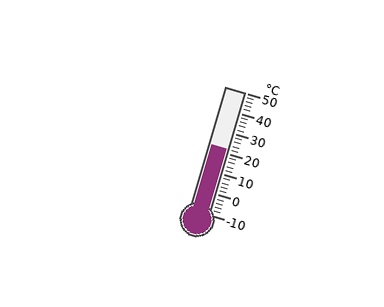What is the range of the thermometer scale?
The thermometer scale ranges from -10°C to 50°C.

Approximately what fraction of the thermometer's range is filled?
The thermometer is filled to approximately 55% of its range.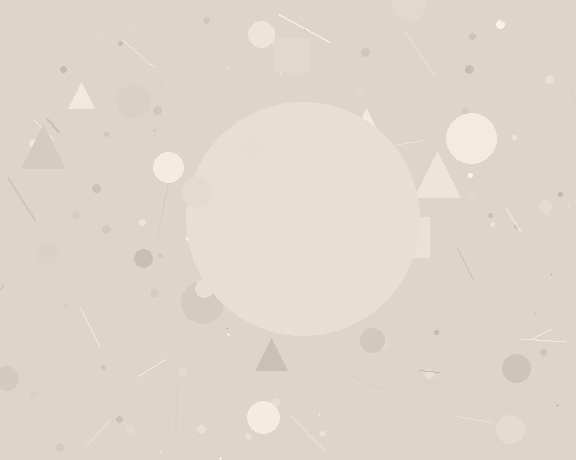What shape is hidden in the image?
A circle is hidden in the image.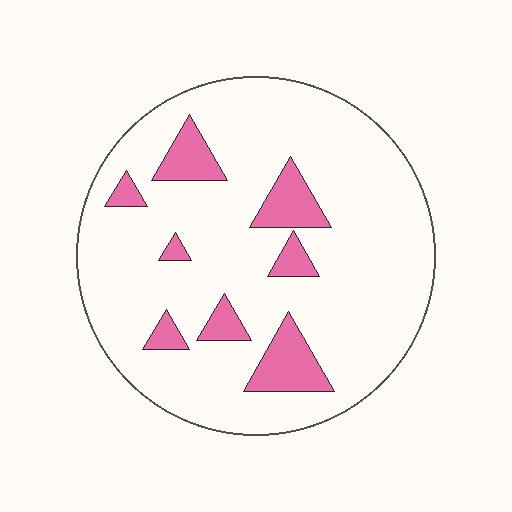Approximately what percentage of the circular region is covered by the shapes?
Approximately 15%.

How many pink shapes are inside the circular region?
8.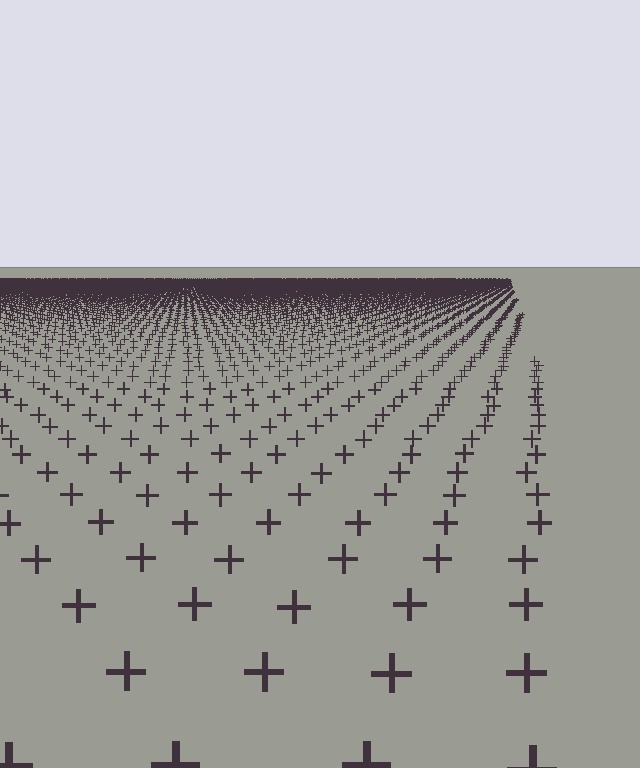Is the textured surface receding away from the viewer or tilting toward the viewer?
The surface is receding away from the viewer. Texture elements get smaller and denser toward the top.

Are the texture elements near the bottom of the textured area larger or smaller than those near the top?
Larger. Near the bottom, elements are closer to the viewer and appear at a bigger on-screen size.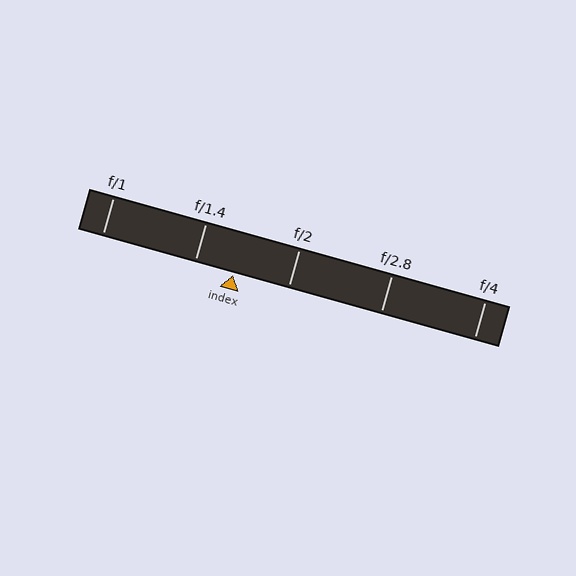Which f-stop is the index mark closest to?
The index mark is closest to f/1.4.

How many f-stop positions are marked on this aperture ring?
There are 5 f-stop positions marked.